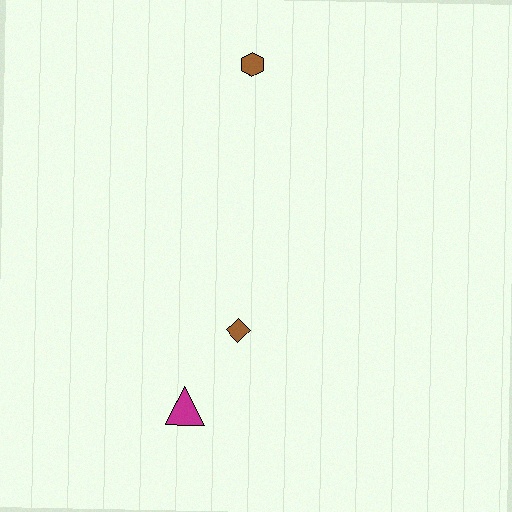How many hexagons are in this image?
There is 1 hexagon.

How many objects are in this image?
There are 3 objects.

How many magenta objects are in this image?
There is 1 magenta object.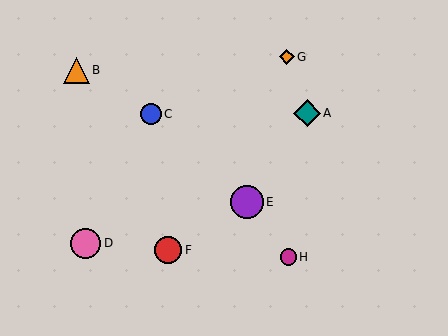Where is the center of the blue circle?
The center of the blue circle is at (151, 114).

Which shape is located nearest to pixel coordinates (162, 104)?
The blue circle (labeled C) at (151, 114) is nearest to that location.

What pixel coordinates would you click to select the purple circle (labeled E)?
Click at (247, 202) to select the purple circle E.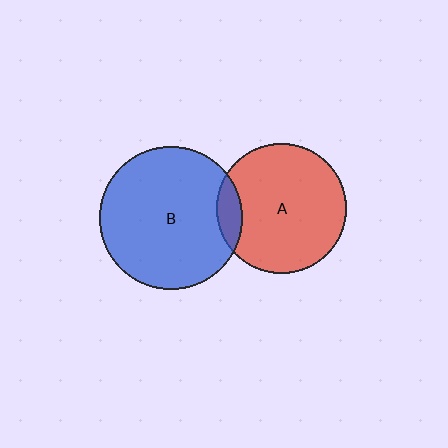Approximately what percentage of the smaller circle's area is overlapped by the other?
Approximately 10%.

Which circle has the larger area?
Circle B (blue).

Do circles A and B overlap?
Yes.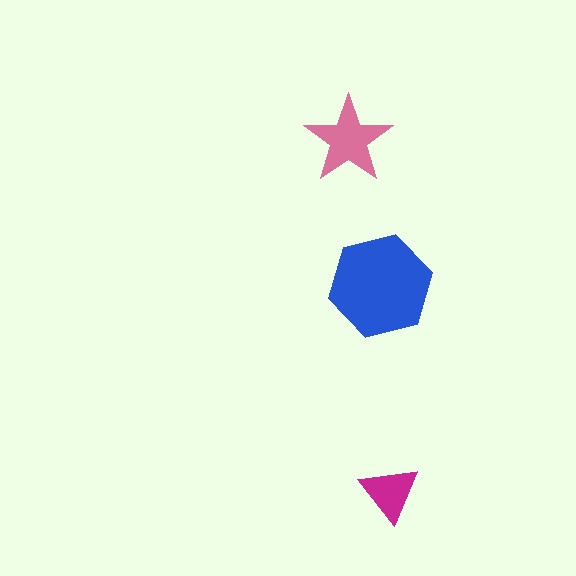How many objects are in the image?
There are 3 objects in the image.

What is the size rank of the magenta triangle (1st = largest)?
3rd.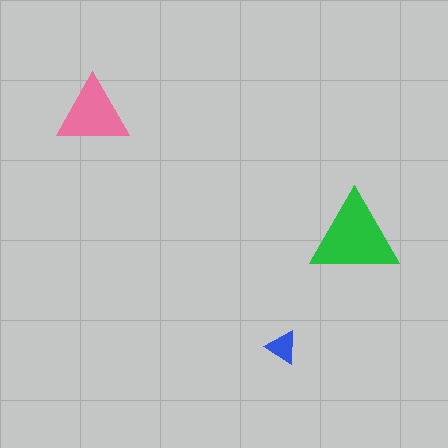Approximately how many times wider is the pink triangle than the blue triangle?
About 2 times wider.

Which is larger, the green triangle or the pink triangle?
The green one.